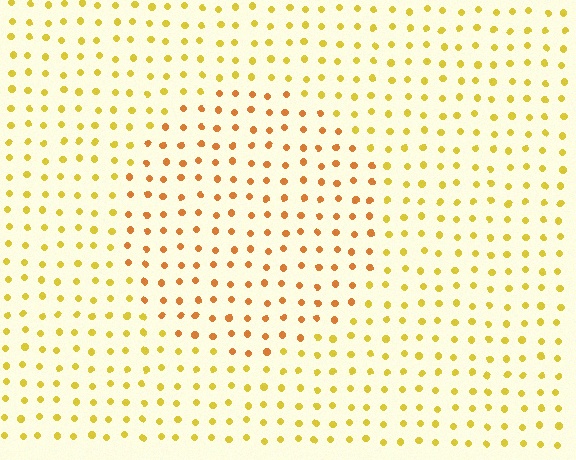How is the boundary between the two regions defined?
The boundary is defined purely by a slight shift in hue (about 28 degrees). Spacing, size, and orientation are identical on both sides.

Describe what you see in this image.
The image is filled with small yellow elements in a uniform arrangement. A circle-shaped region is visible where the elements are tinted to a slightly different hue, forming a subtle color boundary.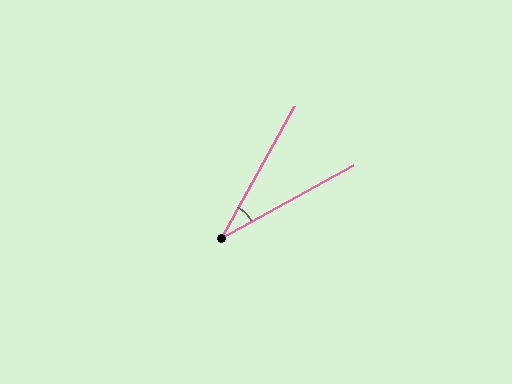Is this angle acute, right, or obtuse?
It is acute.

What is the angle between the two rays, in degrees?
Approximately 32 degrees.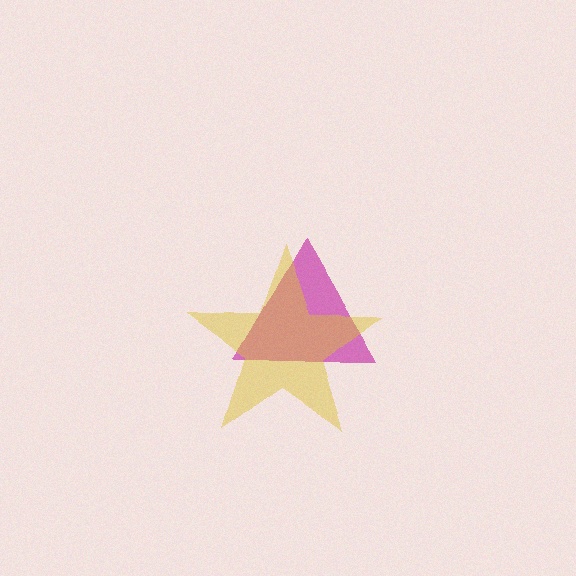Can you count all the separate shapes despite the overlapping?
Yes, there are 2 separate shapes.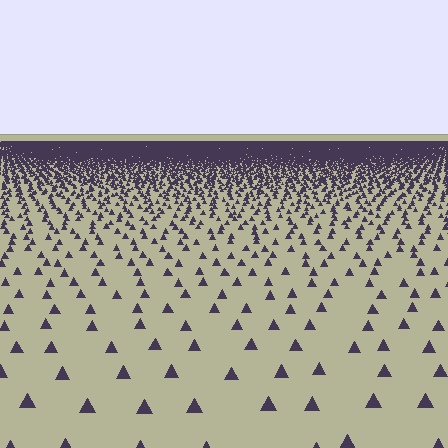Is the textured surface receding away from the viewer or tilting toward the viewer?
The surface is receding away from the viewer. Texture elements get smaller and denser toward the top.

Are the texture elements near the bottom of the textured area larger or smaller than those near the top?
Larger. Near the bottom, elements are closer to the viewer and appear at a bigger on-screen size.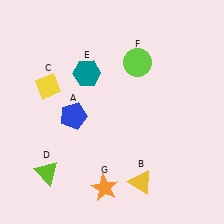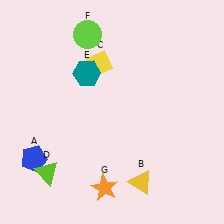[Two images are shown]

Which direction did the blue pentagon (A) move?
The blue pentagon (A) moved down.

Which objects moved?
The objects that moved are: the blue pentagon (A), the yellow diamond (C), the lime circle (F).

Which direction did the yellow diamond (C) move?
The yellow diamond (C) moved right.